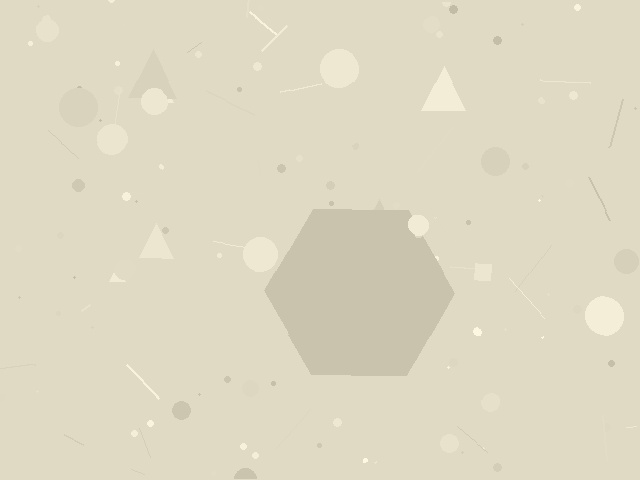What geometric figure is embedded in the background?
A hexagon is embedded in the background.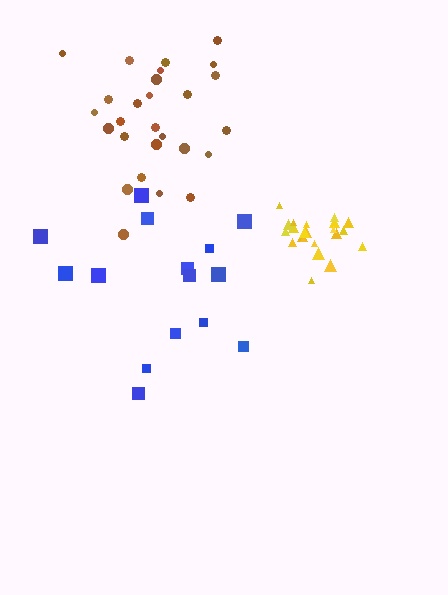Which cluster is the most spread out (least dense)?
Blue.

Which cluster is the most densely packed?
Yellow.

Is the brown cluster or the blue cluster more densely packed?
Brown.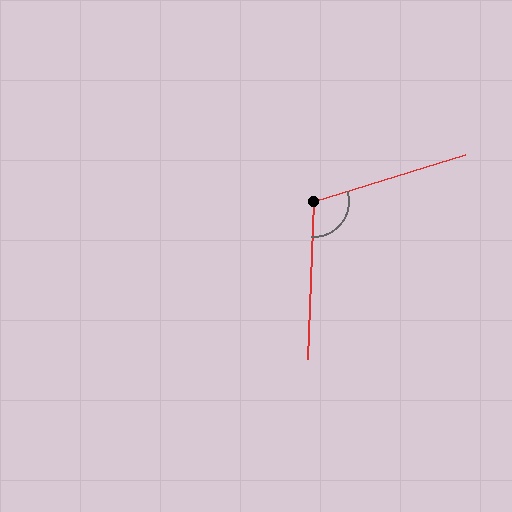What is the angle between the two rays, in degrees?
Approximately 109 degrees.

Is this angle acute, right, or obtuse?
It is obtuse.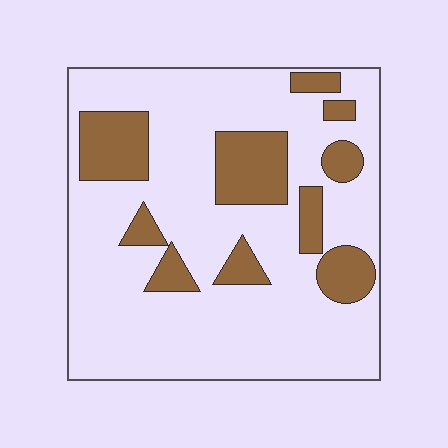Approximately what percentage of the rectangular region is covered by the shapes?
Approximately 20%.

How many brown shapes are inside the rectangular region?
10.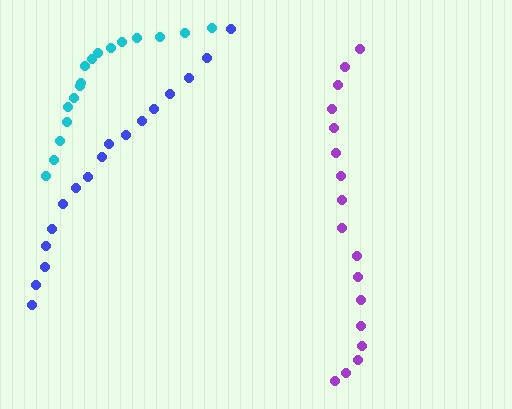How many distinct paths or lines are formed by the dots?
There are 3 distinct paths.